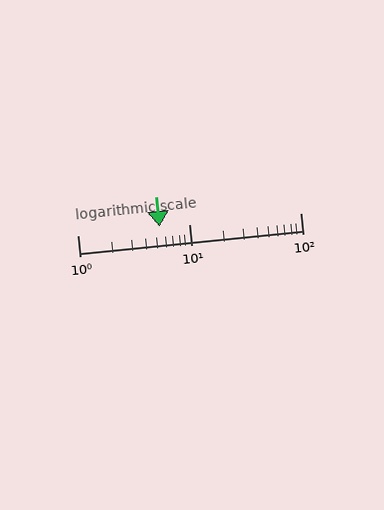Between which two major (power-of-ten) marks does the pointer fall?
The pointer is between 1 and 10.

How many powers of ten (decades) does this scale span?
The scale spans 2 decades, from 1 to 100.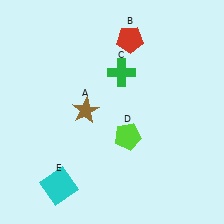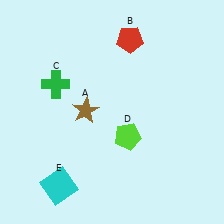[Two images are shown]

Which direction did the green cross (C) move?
The green cross (C) moved left.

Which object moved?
The green cross (C) moved left.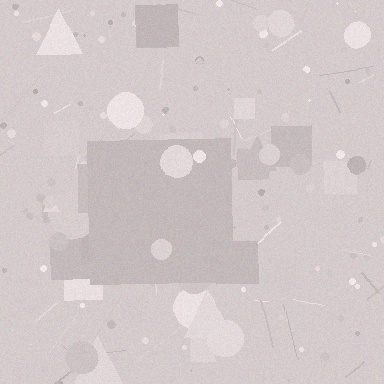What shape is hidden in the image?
A square is hidden in the image.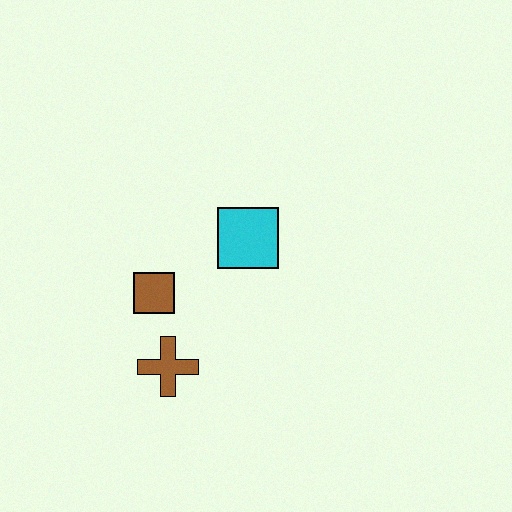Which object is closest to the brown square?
The brown cross is closest to the brown square.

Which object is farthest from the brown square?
The cyan square is farthest from the brown square.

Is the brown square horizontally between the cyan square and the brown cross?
No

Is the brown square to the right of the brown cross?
No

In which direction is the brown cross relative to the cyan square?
The brown cross is below the cyan square.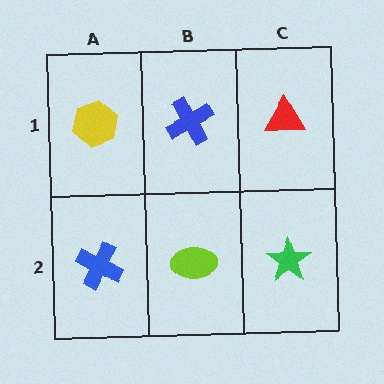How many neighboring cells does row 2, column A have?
2.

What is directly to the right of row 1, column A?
A blue cross.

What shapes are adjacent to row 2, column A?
A yellow hexagon (row 1, column A), a lime ellipse (row 2, column B).